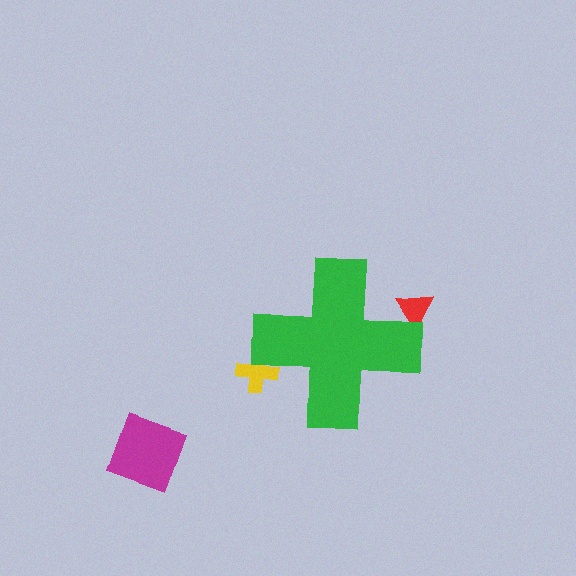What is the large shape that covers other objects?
A green cross.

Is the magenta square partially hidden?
No, the magenta square is fully visible.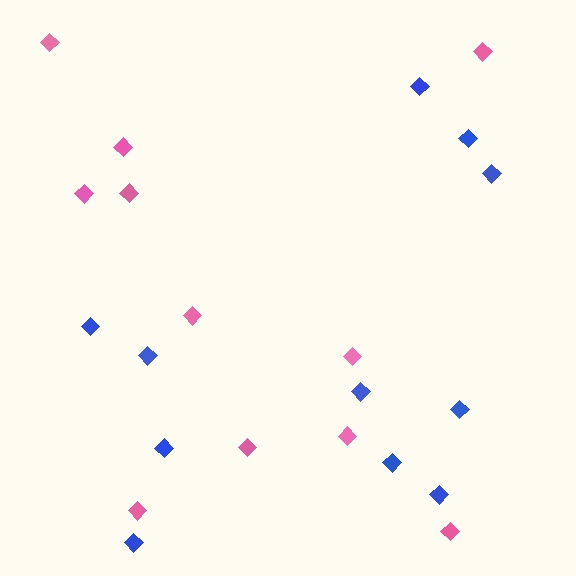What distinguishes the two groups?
There are 2 groups: one group of blue diamonds (11) and one group of pink diamonds (11).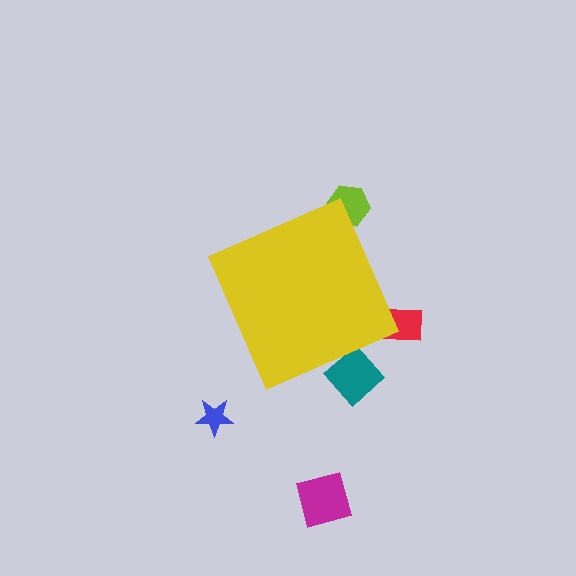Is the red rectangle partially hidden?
Yes, the red rectangle is partially hidden behind the yellow diamond.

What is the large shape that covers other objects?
A yellow diamond.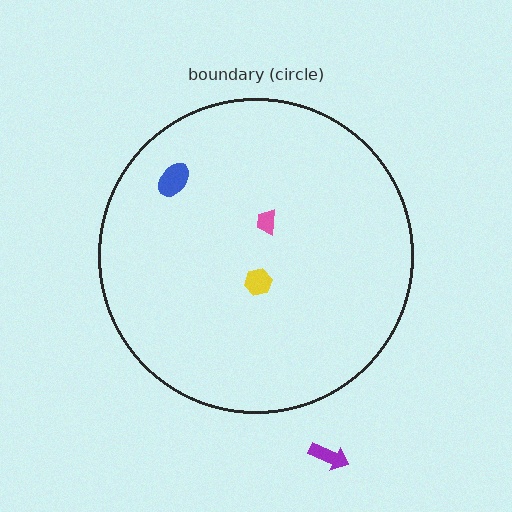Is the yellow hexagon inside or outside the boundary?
Inside.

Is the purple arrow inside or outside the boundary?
Outside.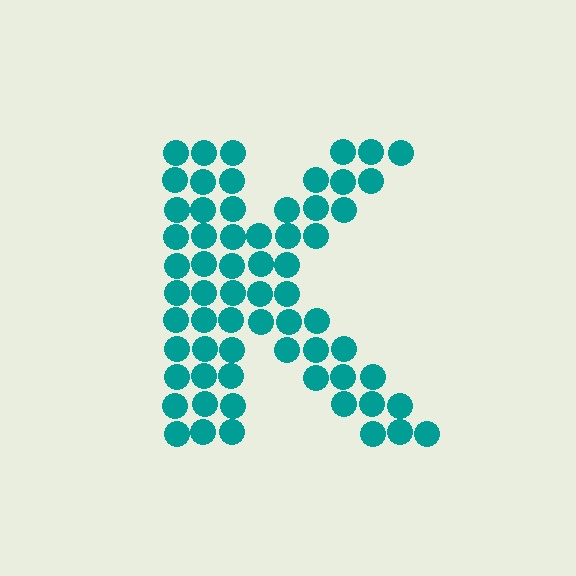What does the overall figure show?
The overall figure shows the letter K.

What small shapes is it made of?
It is made of small circles.